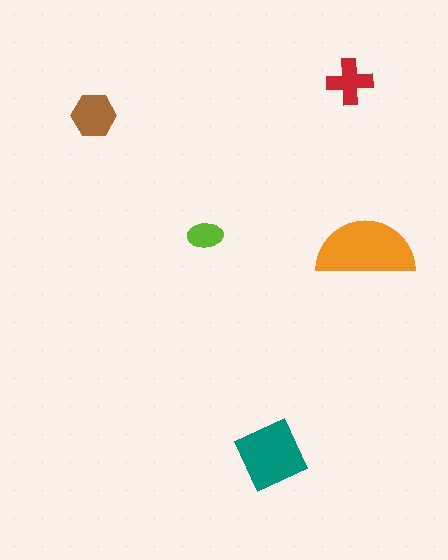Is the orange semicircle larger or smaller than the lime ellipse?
Larger.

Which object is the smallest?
The lime ellipse.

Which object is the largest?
The orange semicircle.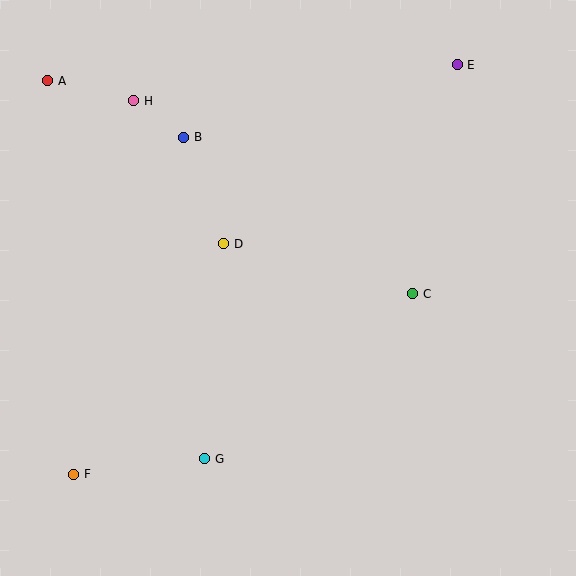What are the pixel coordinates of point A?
Point A is at (48, 81).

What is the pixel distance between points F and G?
The distance between F and G is 132 pixels.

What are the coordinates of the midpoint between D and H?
The midpoint between D and H is at (179, 172).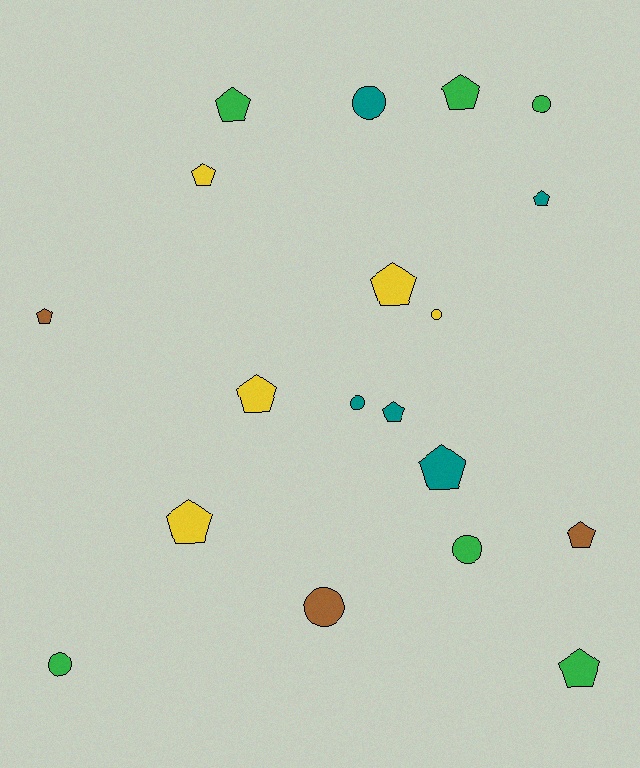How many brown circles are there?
There is 1 brown circle.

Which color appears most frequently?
Green, with 6 objects.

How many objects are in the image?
There are 19 objects.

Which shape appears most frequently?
Pentagon, with 12 objects.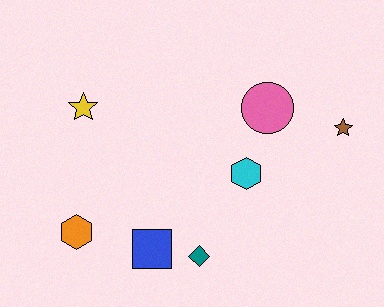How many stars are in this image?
There are 2 stars.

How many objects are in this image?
There are 7 objects.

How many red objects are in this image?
There are no red objects.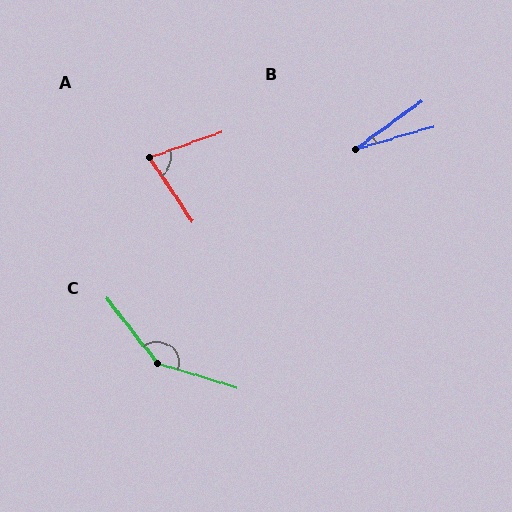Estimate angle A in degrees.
Approximately 76 degrees.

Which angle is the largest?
C, at approximately 145 degrees.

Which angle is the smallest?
B, at approximately 21 degrees.